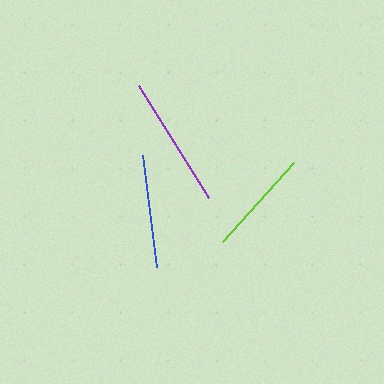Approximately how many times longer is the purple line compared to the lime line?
The purple line is approximately 1.2 times the length of the lime line.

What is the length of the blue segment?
The blue segment is approximately 113 pixels long.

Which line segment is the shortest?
The lime line is the shortest at approximately 106 pixels.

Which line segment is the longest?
The purple line is the longest at approximately 132 pixels.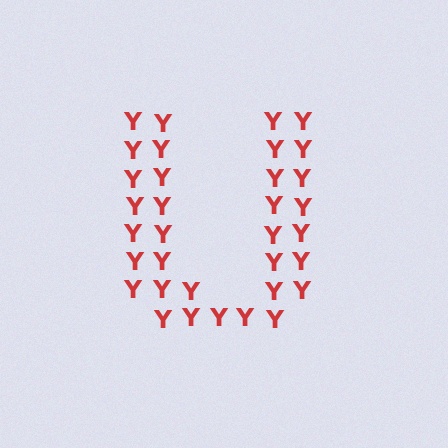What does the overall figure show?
The overall figure shows the letter U.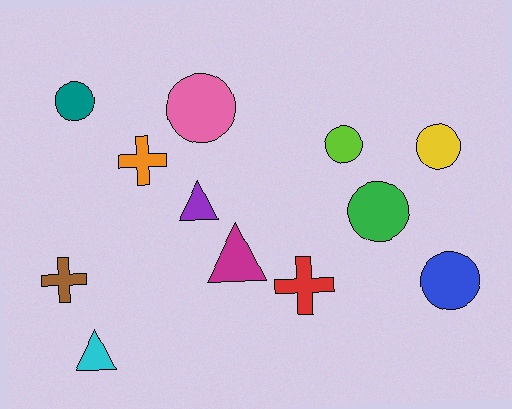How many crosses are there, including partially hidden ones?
There are 3 crosses.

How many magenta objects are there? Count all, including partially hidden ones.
There is 1 magenta object.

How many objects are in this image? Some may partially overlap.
There are 12 objects.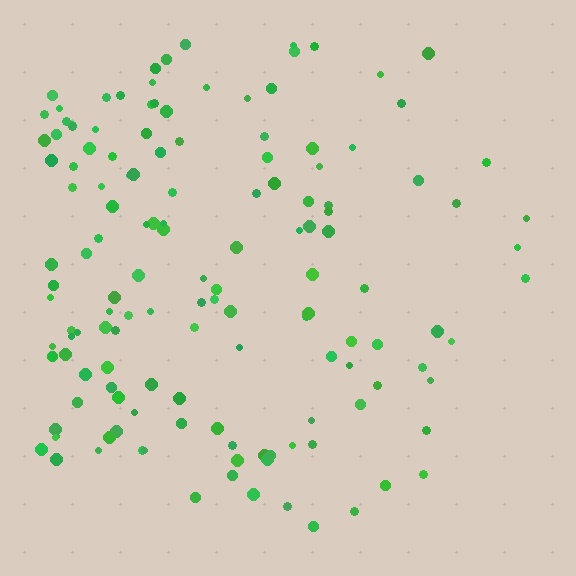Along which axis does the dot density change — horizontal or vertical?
Horizontal.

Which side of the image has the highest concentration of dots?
The left.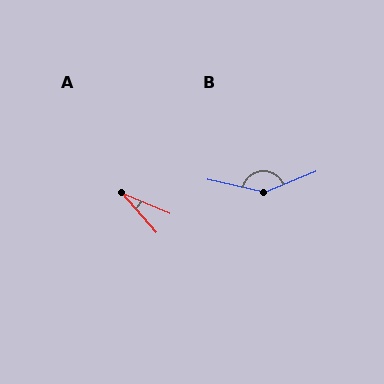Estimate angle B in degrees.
Approximately 146 degrees.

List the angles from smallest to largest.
A (26°), B (146°).